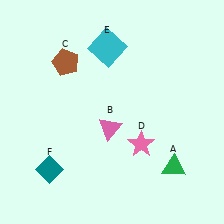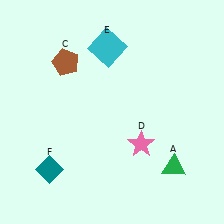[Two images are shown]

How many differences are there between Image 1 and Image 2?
There is 1 difference between the two images.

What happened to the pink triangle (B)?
The pink triangle (B) was removed in Image 2. It was in the bottom-left area of Image 1.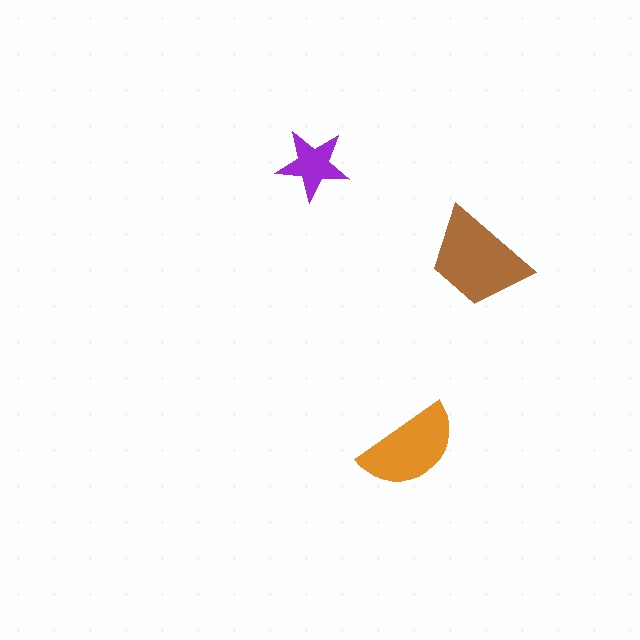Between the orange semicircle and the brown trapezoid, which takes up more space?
The brown trapezoid.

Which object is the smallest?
The purple star.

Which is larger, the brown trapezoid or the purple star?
The brown trapezoid.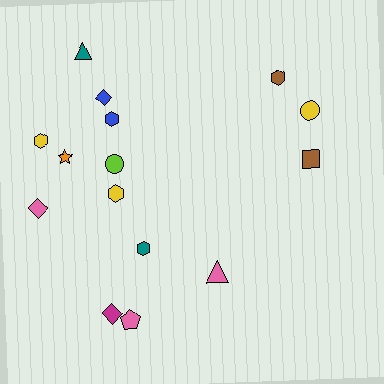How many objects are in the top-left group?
There are 8 objects.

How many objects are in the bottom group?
There are 4 objects.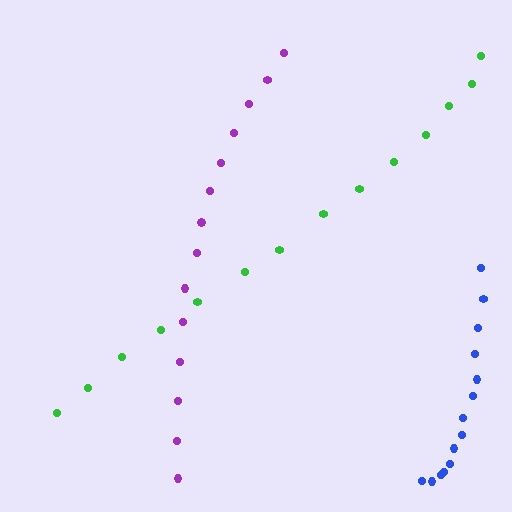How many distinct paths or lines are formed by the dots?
There are 3 distinct paths.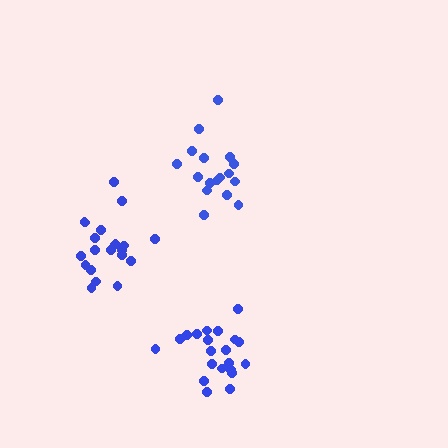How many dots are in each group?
Group 1: 21 dots, Group 2: 17 dots, Group 3: 21 dots (59 total).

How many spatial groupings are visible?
There are 3 spatial groupings.